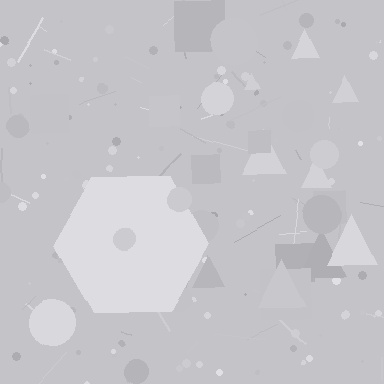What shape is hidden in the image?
A hexagon is hidden in the image.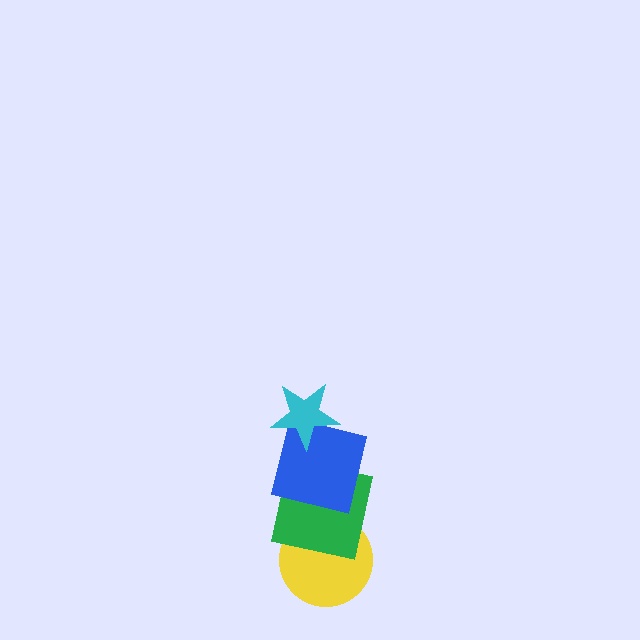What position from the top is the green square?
The green square is 3rd from the top.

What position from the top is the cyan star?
The cyan star is 1st from the top.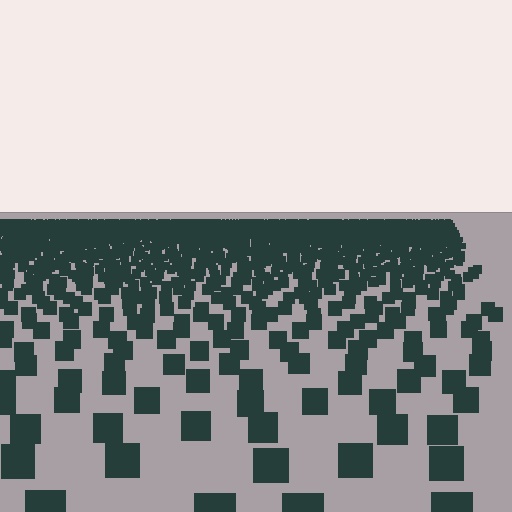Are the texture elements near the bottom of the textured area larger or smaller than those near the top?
Larger. Near the bottom, elements are closer to the viewer and appear at a bigger on-screen size.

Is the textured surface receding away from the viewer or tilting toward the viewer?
The surface is receding away from the viewer. Texture elements get smaller and denser toward the top.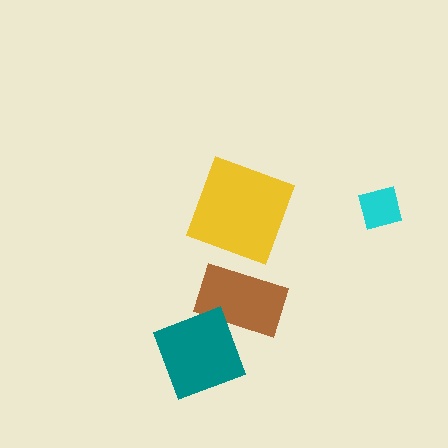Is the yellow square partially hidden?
No, no other shape covers it.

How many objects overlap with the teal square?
1 object overlaps with the teal square.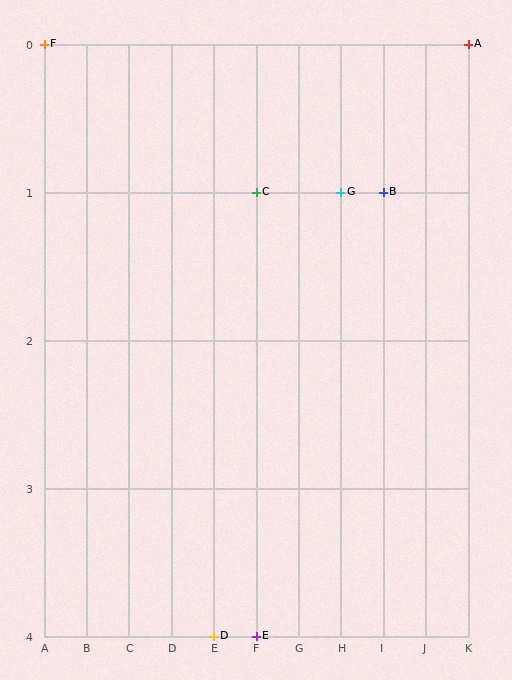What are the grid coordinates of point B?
Point B is at grid coordinates (I, 1).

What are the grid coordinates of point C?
Point C is at grid coordinates (F, 1).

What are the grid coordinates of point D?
Point D is at grid coordinates (E, 4).